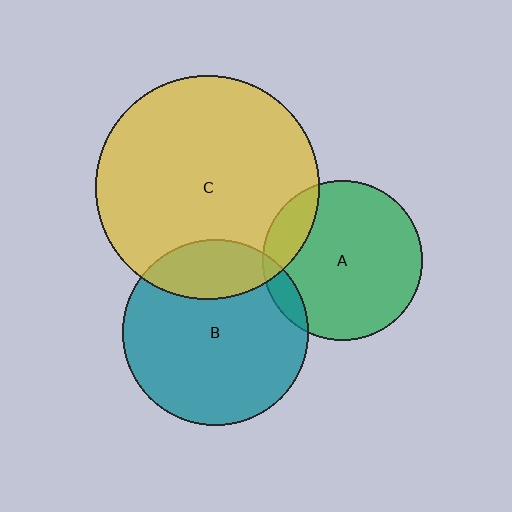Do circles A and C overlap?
Yes.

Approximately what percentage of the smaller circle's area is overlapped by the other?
Approximately 15%.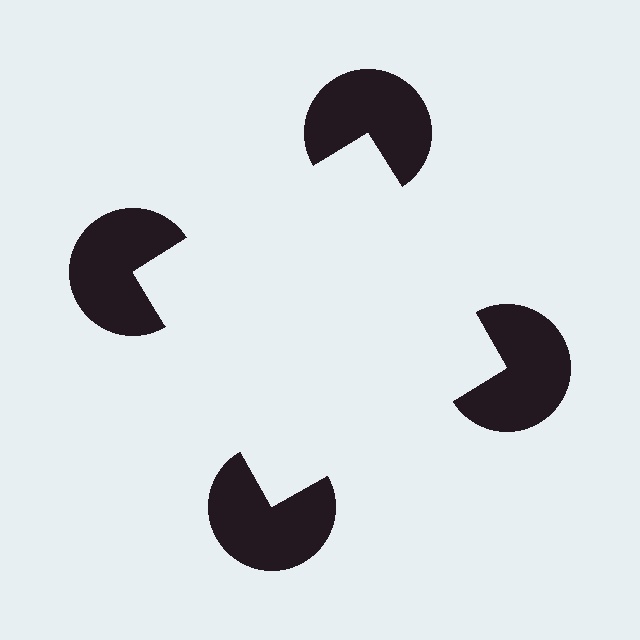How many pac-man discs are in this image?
There are 4 — one at each vertex of the illusory square.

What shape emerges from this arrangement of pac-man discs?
An illusory square — its edges are inferred from the aligned wedge cuts in the pac-man discs, not physically drawn.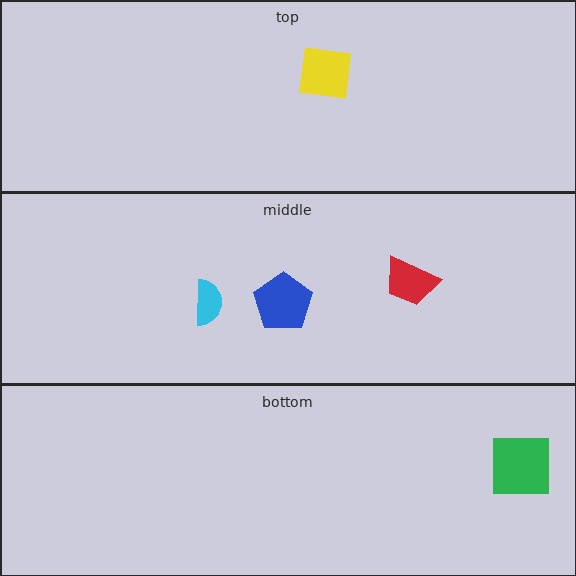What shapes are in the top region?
The yellow square.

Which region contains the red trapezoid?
The middle region.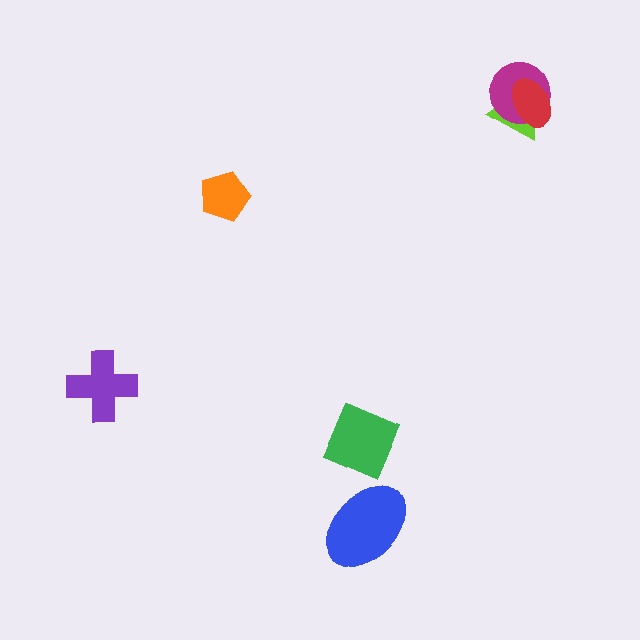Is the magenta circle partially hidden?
Yes, it is partially covered by another shape.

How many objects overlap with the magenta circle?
2 objects overlap with the magenta circle.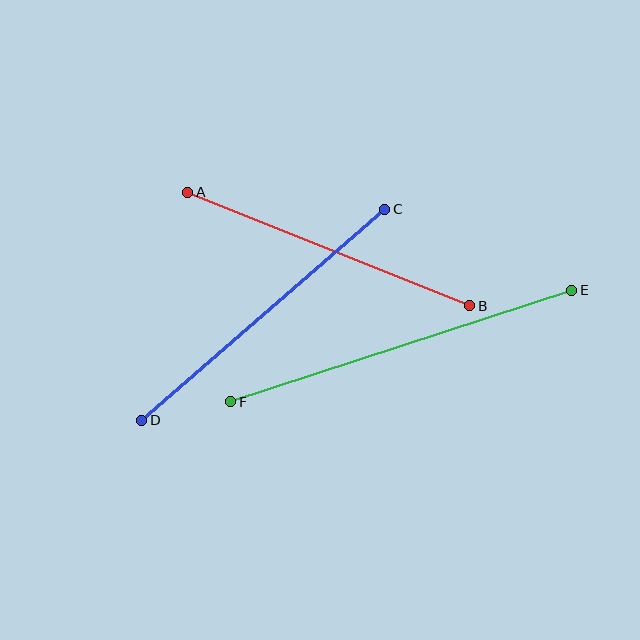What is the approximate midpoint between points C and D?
The midpoint is at approximately (263, 315) pixels.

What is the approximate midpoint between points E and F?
The midpoint is at approximately (401, 346) pixels.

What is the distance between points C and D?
The distance is approximately 322 pixels.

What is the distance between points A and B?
The distance is approximately 304 pixels.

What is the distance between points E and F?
The distance is approximately 359 pixels.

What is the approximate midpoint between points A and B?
The midpoint is at approximately (329, 249) pixels.